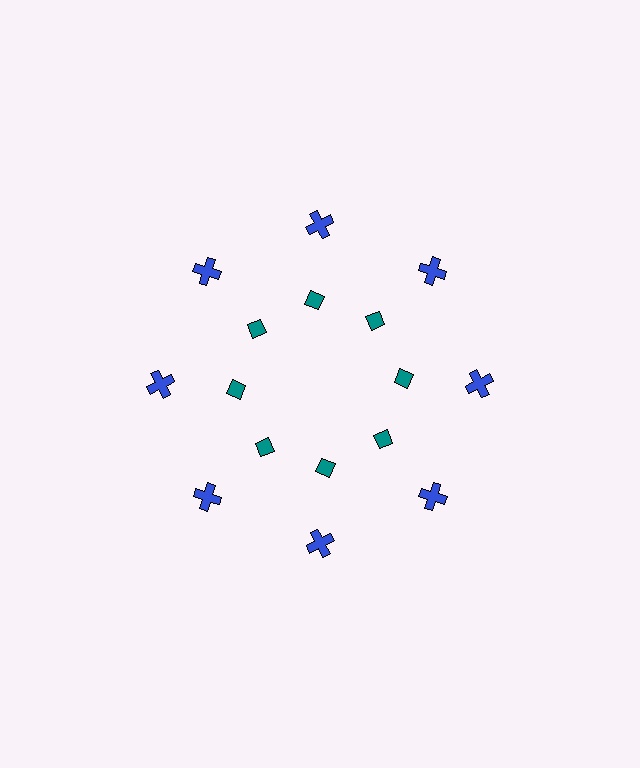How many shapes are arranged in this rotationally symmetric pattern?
There are 16 shapes, arranged in 8 groups of 2.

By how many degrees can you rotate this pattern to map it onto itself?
The pattern maps onto itself every 45 degrees of rotation.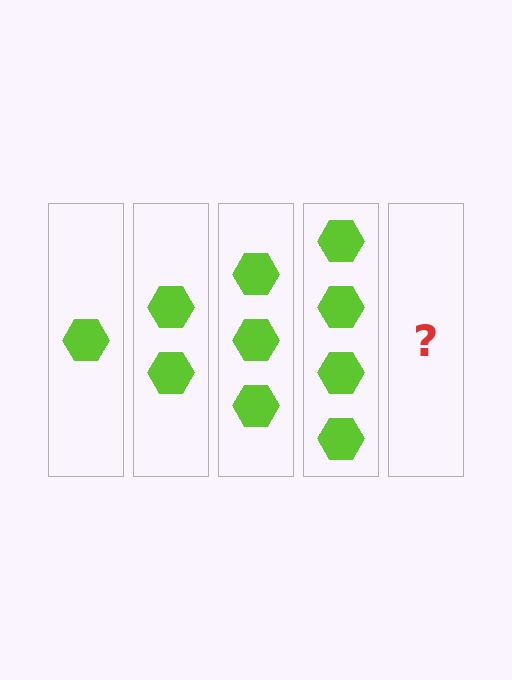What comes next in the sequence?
The next element should be 5 hexagons.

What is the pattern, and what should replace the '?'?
The pattern is that each step adds one more hexagon. The '?' should be 5 hexagons.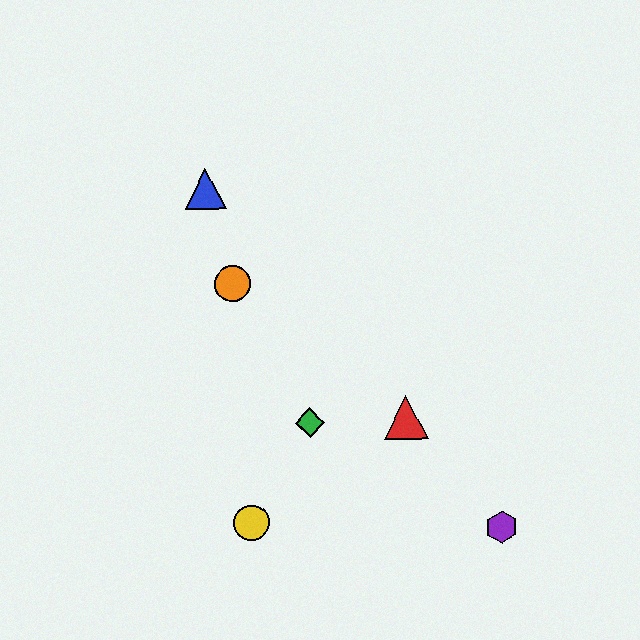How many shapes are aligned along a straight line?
3 shapes (the red triangle, the blue triangle, the purple hexagon) are aligned along a straight line.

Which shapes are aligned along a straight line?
The red triangle, the blue triangle, the purple hexagon are aligned along a straight line.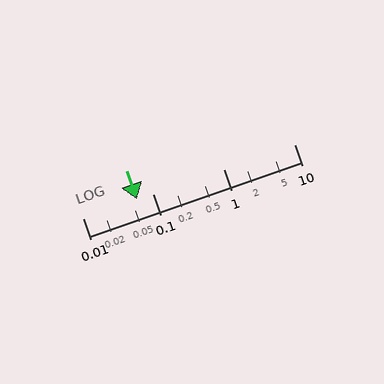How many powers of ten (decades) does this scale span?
The scale spans 3 decades, from 0.01 to 10.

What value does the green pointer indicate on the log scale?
The pointer indicates approximately 0.059.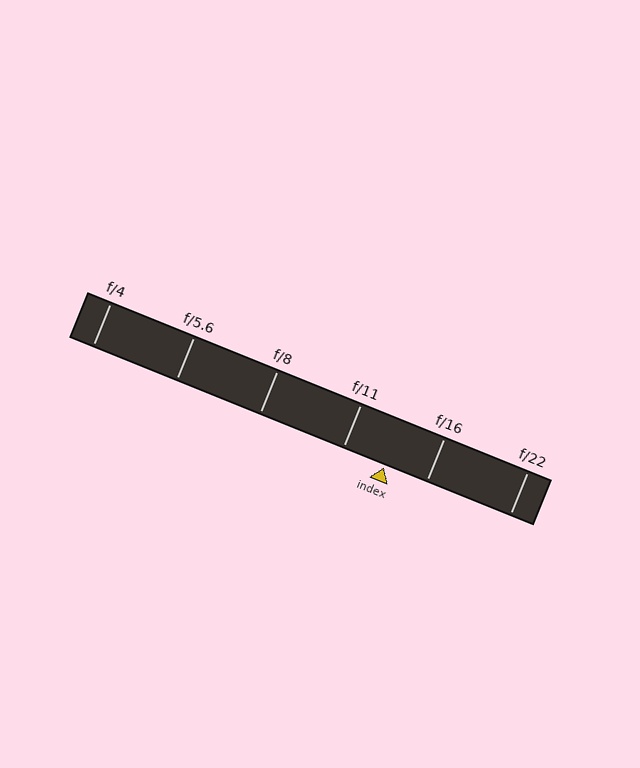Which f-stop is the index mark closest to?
The index mark is closest to f/16.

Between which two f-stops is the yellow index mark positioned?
The index mark is between f/11 and f/16.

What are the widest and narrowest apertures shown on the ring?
The widest aperture shown is f/4 and the narrowest is f/22.